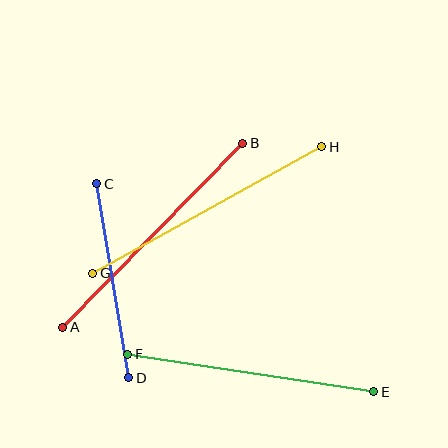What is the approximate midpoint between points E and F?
The midpoint is at approximately (251, 373) pixels.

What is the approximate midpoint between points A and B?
The midpoint is at approximately (153, 235) pixels.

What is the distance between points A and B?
The distance is approximately 257 pixels.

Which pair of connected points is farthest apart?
Points G and H are farthest apart.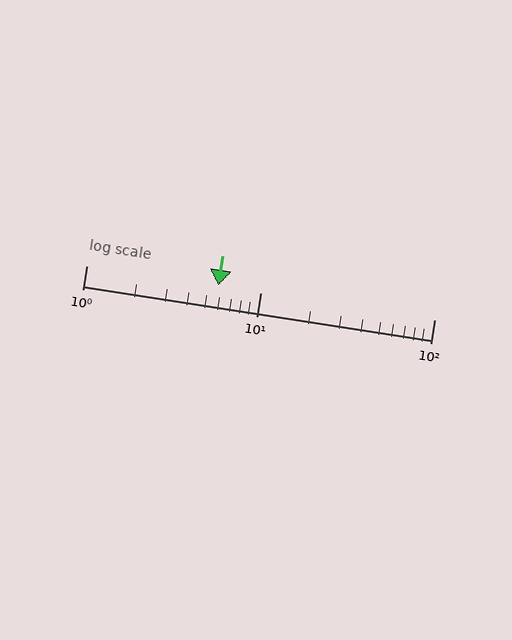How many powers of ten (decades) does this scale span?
The scale spans 2 decades, from 1 to 100.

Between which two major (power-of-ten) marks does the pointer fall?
The pointer is between 1 and 10.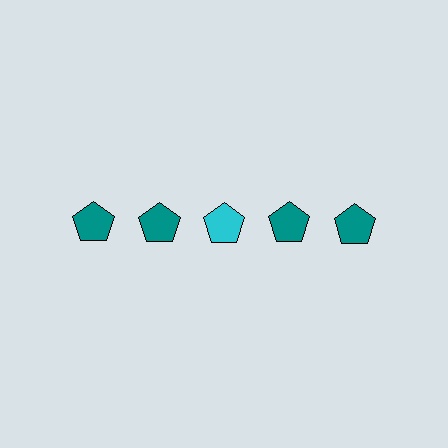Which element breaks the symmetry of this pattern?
The cyan pentagon in the top row, center column breaks the symmetry. All other shapes are teal pentagons.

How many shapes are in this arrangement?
There are 5 shapes arranged in a grid pattern.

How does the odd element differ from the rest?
It has a different color: cyan instead of teal.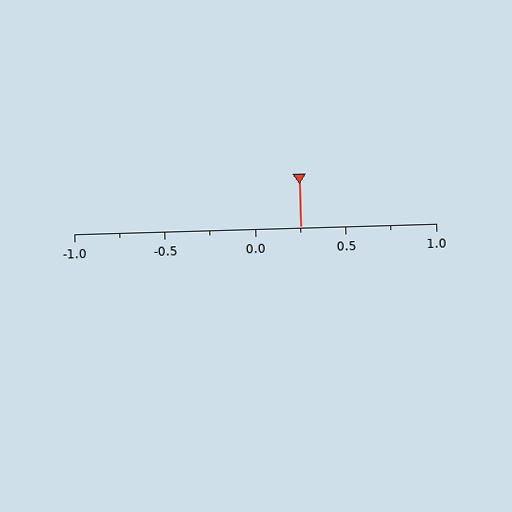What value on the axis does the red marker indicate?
The marker indicates approximately 0.25.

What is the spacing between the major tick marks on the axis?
The major ticks are spaced 0.5 apart.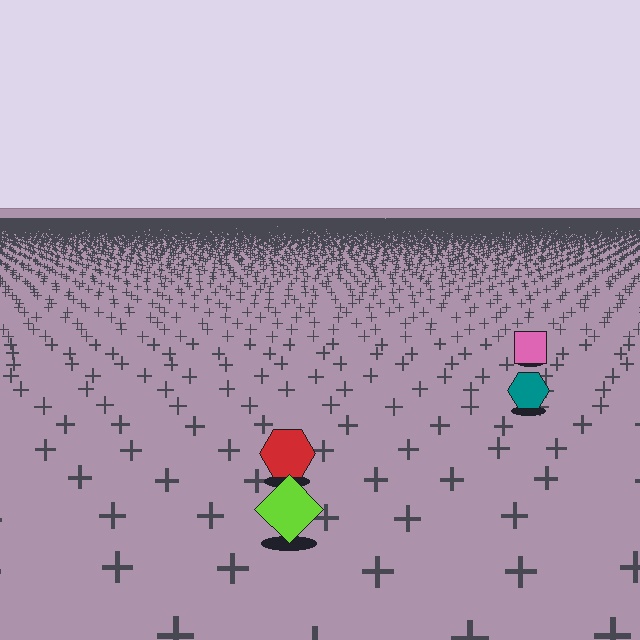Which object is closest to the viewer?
The lime diamond is closest. The texture marks near it are larger and more spread out.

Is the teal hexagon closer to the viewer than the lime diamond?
No. The lime diamond is closer — you can tell from the texture gradient: the ground texture is coarser near it.